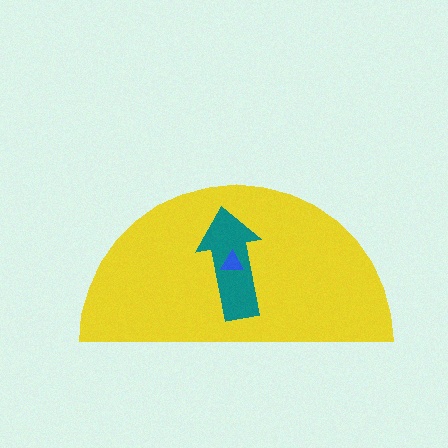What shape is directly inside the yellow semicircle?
The teal arrow.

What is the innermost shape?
The blue triangle.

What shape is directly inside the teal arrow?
The blue triangle.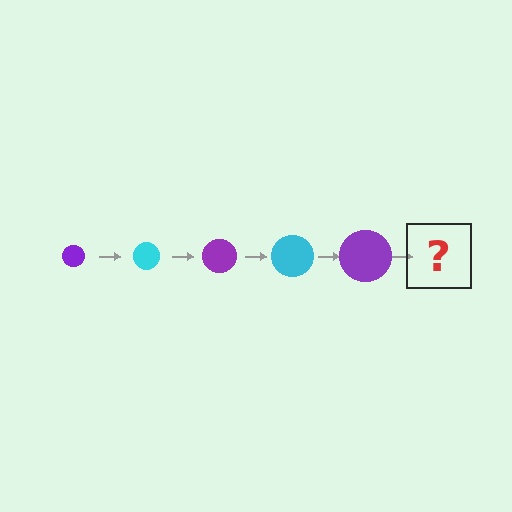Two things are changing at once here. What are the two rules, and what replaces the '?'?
The two rules are that the circle grows larger each step and the color cycles through purple and cyan. The '?' should be a cyan circle, larger than the previous one.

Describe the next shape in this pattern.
It should be a cyan circle, larger than the previous one.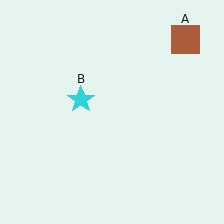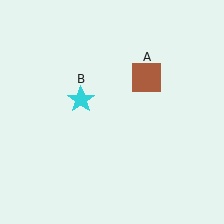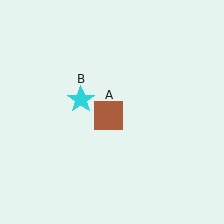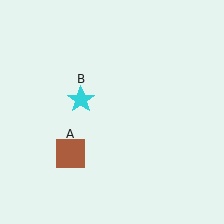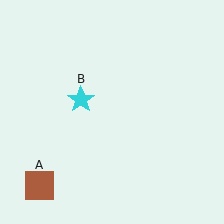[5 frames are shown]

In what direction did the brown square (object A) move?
The brown square (object A) moved down and to the left.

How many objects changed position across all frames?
1 object changed position: brown square (object A).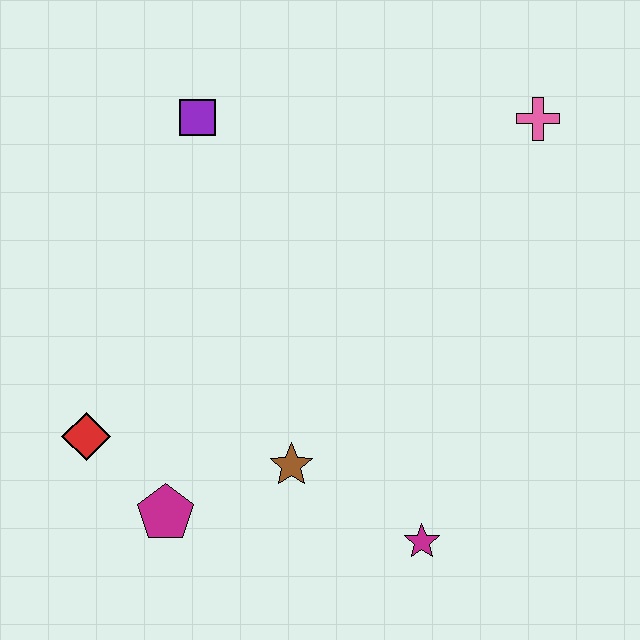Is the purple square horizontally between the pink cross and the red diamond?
Yes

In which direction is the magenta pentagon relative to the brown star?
The magenta pentagon is to the left of the brown star.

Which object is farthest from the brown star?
The pink cross is farthest from the brown star.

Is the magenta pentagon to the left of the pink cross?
Yes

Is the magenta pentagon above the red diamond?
No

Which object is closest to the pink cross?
The purple square is closest to the pink cross.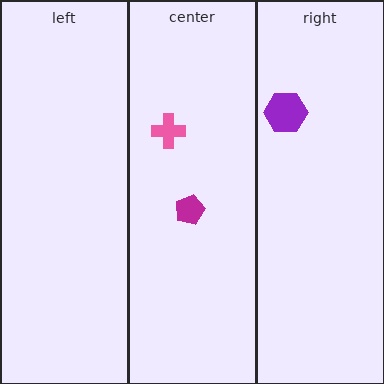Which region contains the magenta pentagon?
The center region.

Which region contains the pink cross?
The center region.